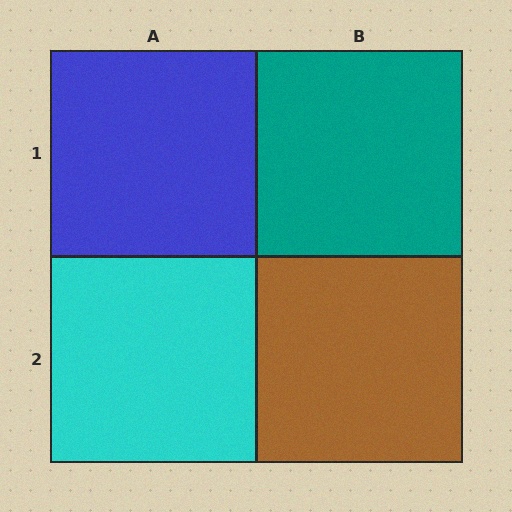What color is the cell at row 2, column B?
Brown.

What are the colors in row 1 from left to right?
Blue, teal.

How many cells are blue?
1 cell is blue.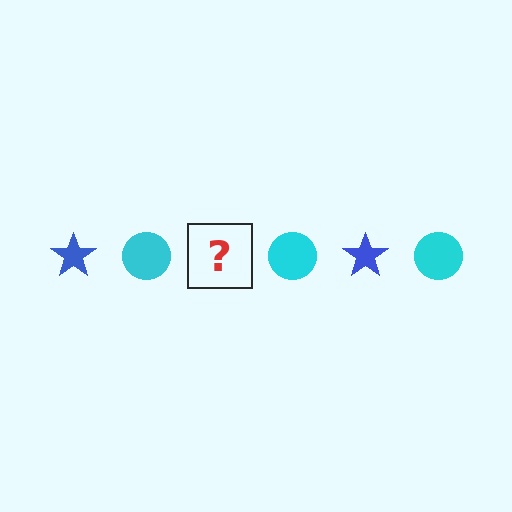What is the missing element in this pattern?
The missing element is a blue star.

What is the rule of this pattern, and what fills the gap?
The rule is that the pattern alternates between blue star and cyan circle. The gap should be filled with a blue star.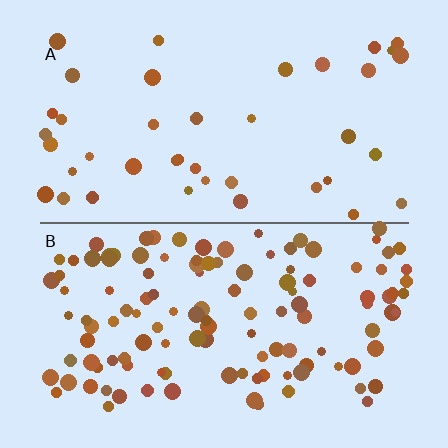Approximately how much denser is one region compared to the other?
Approximately 3.0× — region B over region A.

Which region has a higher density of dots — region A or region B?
B (the bottom).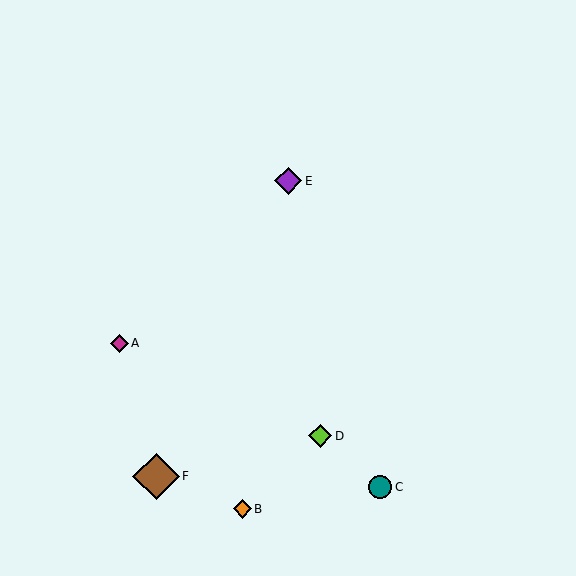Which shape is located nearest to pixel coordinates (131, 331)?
The magenta diamond (labeled A) at (119, 343) is nearest to that location.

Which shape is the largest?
The brown diamond (labeled F) is the largest.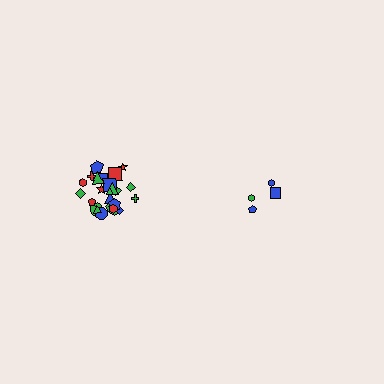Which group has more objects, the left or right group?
The left group.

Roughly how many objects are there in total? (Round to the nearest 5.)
Roughly 30 objects in total.